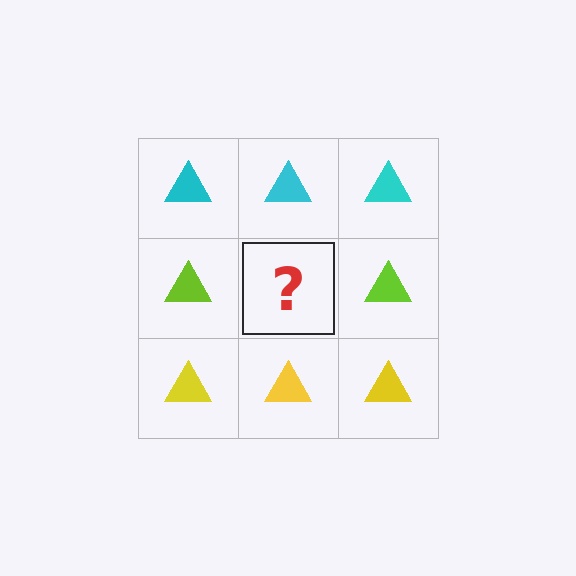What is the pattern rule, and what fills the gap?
The rule is that each row has a consistent color. The gap should be filled with a lime triangle.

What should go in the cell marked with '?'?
The missing cell should contain a lime triangle.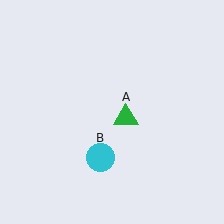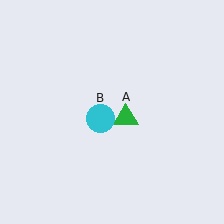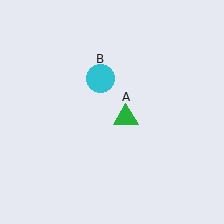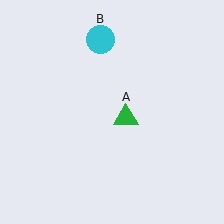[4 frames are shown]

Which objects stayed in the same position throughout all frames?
Green triangle (object A) remained stationary.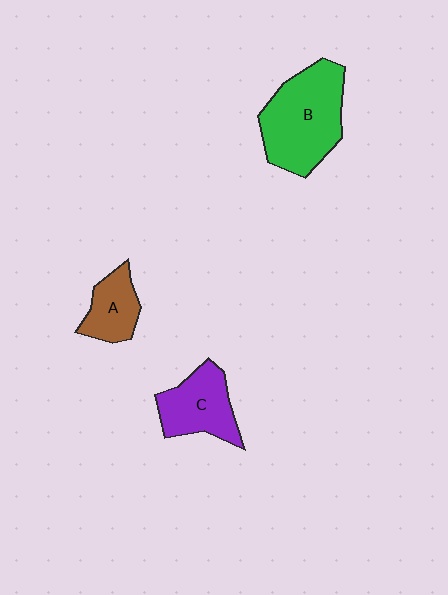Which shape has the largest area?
Shape B (green).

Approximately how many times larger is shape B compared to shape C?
Approximately 1.6 times.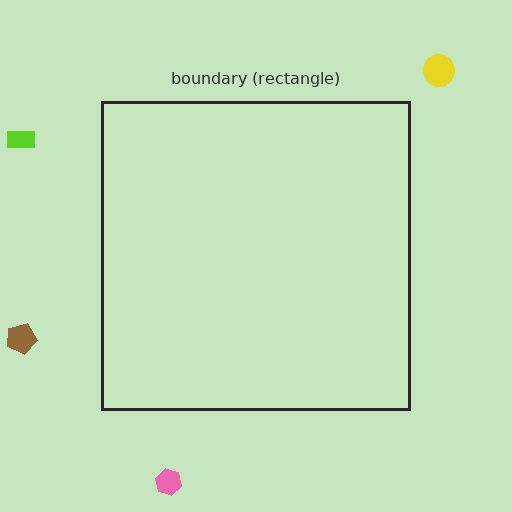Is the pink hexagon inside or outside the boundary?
Outside.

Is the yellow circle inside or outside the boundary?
Outside.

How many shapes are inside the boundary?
0 inside, 4 outside.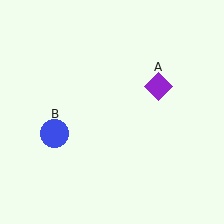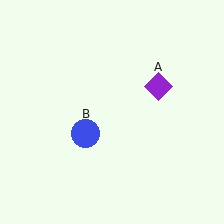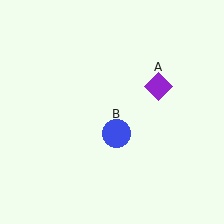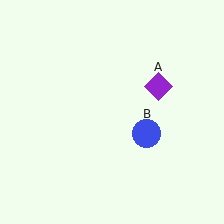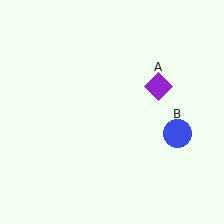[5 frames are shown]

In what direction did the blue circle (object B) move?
The blue circle (object B) moved right.